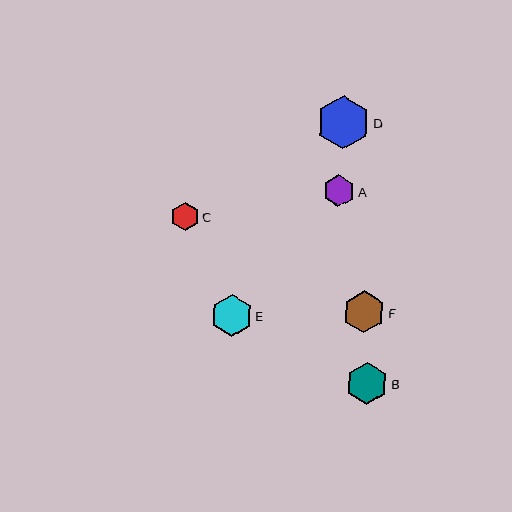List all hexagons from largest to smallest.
From largest to smallest: D, B, E, F, A, C.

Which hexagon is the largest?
Hexagon D is the largest with a size of approximately 53 pixels.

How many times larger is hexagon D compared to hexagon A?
Hexagon D is approximately 1.7 times the size of hexagon A.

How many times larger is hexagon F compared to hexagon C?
Hexagon F is approximately 1.5 times the size of hexagon C.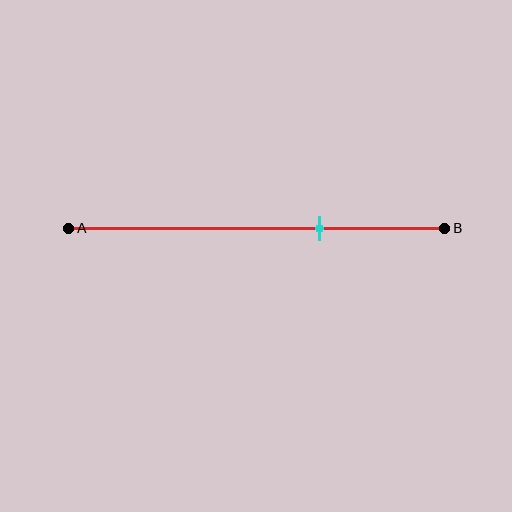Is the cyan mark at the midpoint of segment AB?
No, the mark is at about 65% from A, not at the 50% midpoint.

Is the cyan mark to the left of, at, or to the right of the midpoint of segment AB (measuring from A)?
The cyan mark is to the right of the midpoint of segment AB.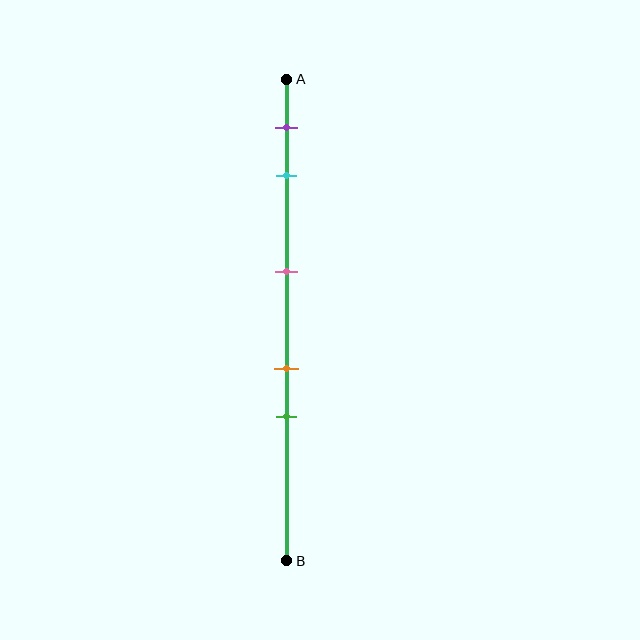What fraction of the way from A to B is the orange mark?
The orange mark is approximately 60% (0.6) of the way from A to B.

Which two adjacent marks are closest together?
The orange and green marks are the closest adjacent pair.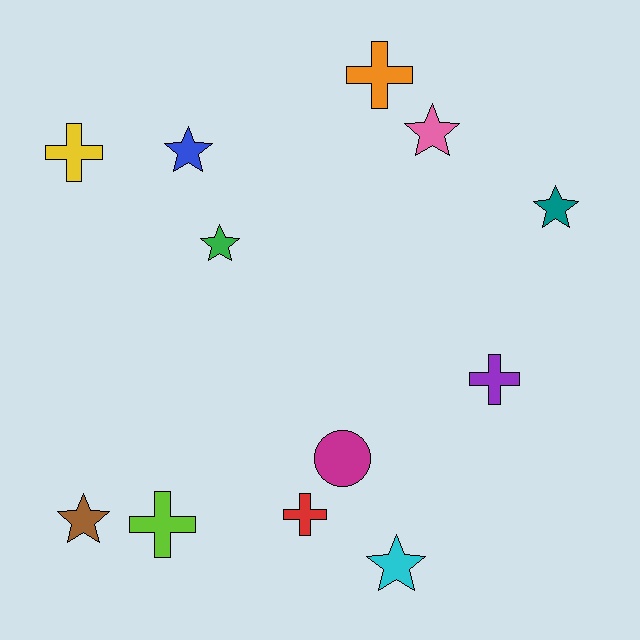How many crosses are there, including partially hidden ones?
There are 5 crosses.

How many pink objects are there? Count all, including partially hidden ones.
There is 1 pink object.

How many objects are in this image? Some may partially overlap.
There are 12 objects.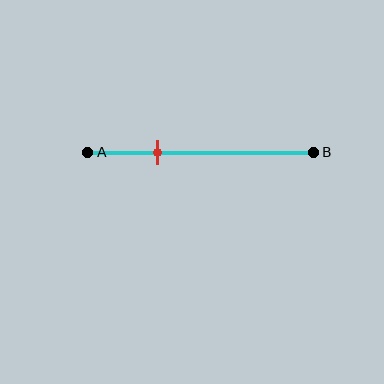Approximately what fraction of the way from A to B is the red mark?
The red mark is approximately 30% of the way from A to B.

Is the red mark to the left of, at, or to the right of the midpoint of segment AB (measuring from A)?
The red mark is to the left of the midpoint of segment AB.